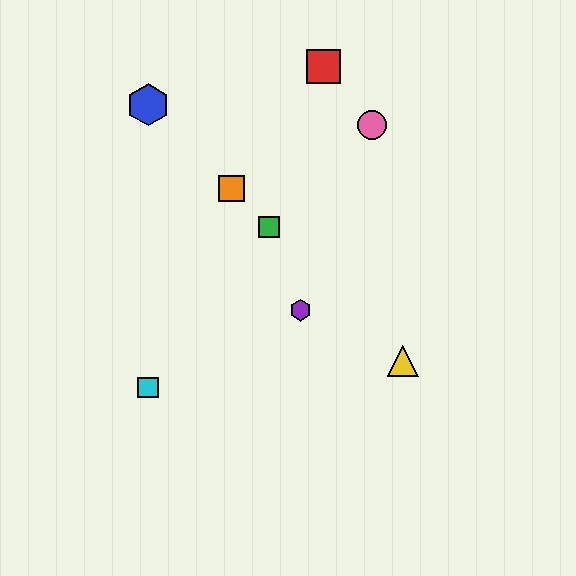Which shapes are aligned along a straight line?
The blue hexagon, the green square, the yellow triangle, the orange square are aligned along a straight line.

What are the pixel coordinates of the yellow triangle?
The yellow triangle is at (403, 361).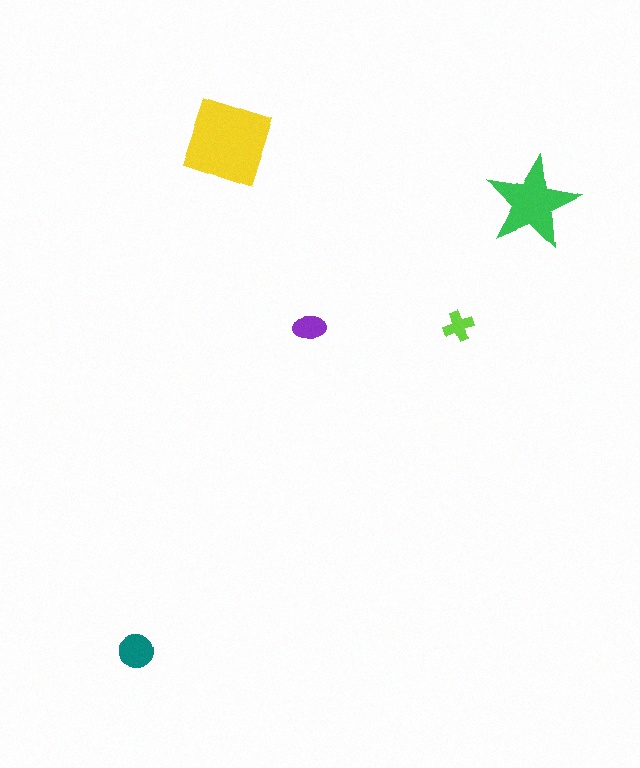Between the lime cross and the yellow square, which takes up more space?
The yellow square.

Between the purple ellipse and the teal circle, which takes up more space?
The teal circle.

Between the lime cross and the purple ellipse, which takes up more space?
The purple ellipse.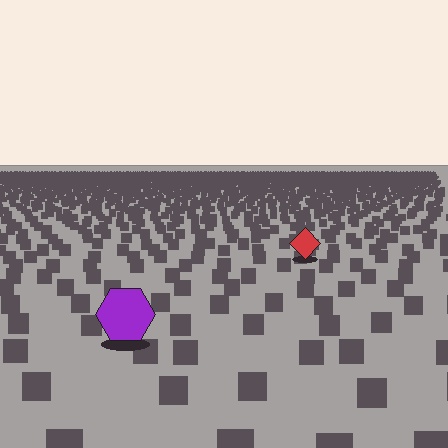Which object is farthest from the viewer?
The red diamond is farthest from the viewer. It appears smaller and the ground texture around it is denser.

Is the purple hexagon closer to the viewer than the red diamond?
Yes. The purple hexagon is closer — you can tell from the texture gradient: the ground texture is coarser near it.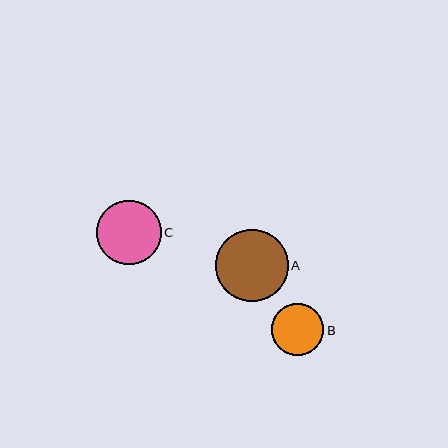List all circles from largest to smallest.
From largest to smallest: A, C, B.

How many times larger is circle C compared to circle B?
Circle C is approximately 1.2 times the size of circle B.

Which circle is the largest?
Circle A is the largest with a size of approximately 72 pixels.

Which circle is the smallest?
Circle B is the smallest with a size of approximately 52 pixels.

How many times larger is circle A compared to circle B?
Circle A is approximately 1.4 times the size of circle B.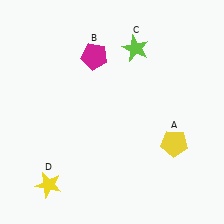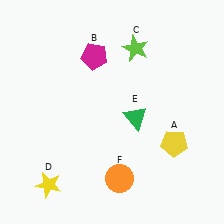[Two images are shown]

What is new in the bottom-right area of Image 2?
A green triangle (E) was added in the bottom-right area of Image 2.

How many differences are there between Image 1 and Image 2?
There are 2 differences between the two images.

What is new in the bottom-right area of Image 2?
An orange circle (F) was added in the bottom-right area of Image 2.